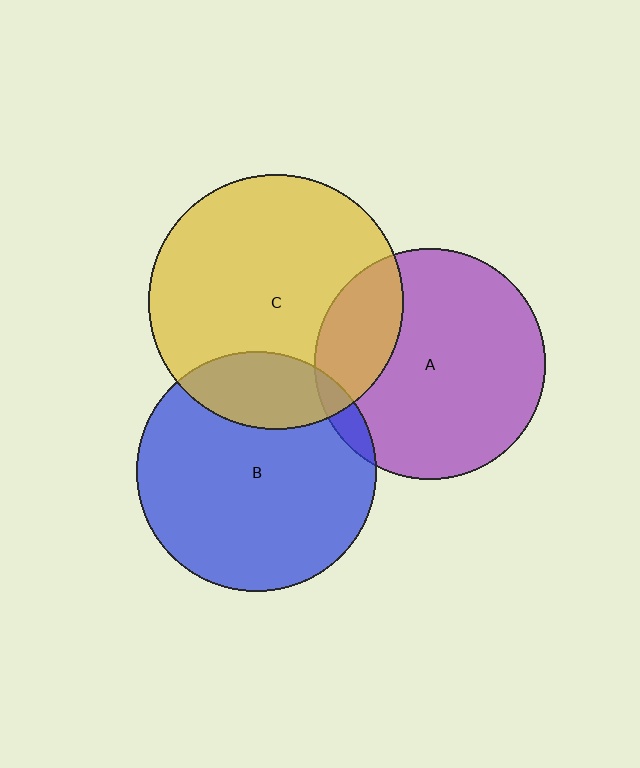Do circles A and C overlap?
Yes.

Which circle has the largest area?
Circle C (yellow).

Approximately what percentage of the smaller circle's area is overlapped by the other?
Approximately 20%.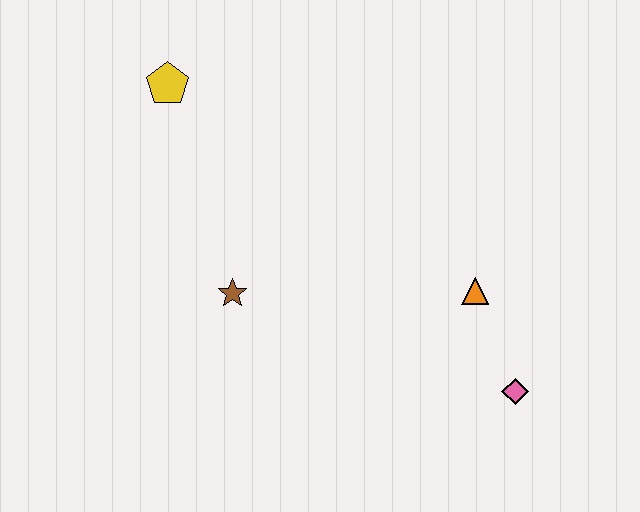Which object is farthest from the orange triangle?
The yellow pentagon is farthest from the orange triangle.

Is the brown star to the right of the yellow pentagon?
Yes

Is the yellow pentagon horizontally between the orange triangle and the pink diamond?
No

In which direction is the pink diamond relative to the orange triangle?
The pink diamond is below the orange triangle.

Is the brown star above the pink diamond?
Yes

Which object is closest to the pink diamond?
The orange triangle is closest to the pink diamond.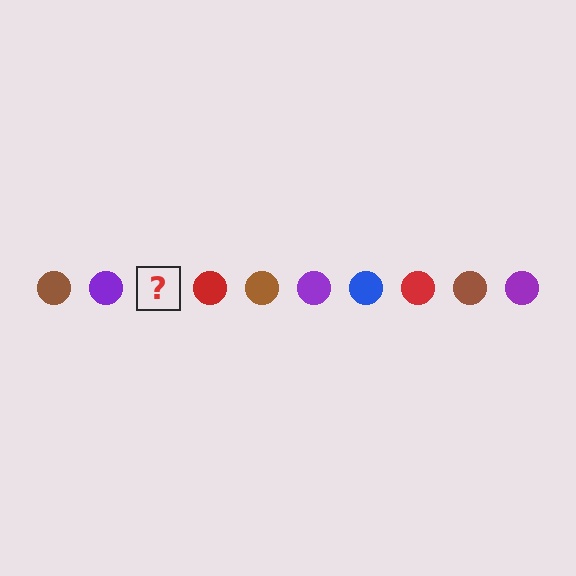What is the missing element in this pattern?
The missing element is a blue circle.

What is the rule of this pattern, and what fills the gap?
The rule is that the pattern cycles through brown, purple, blue, red circles. The gap should be filled with a blue circle.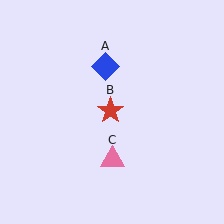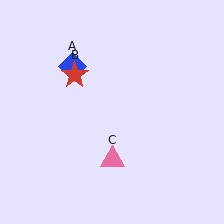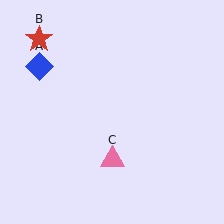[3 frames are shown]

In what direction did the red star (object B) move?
The red star (object B) moved up and to the left.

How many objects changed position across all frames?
2 objects changed position: blue diamond (object A), red star (object B).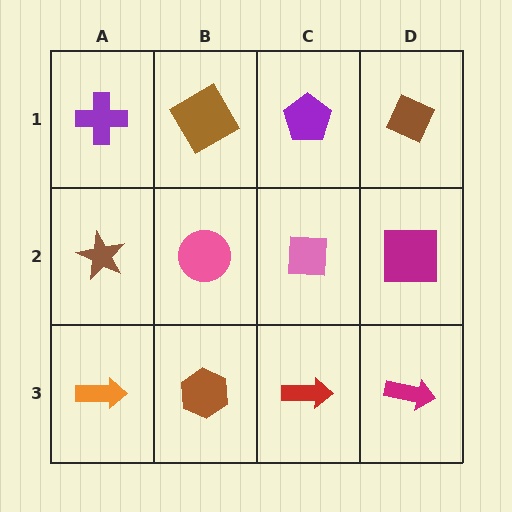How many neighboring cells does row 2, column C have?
4.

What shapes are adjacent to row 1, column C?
A pink square (row 2, column C), a brown square (row 1, column B), a brown diamond (row 1, column D).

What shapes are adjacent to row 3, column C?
A pink square (row 2, column C), a brown hexagon (row 3, column B), a magenta arrow (row 3, column D).